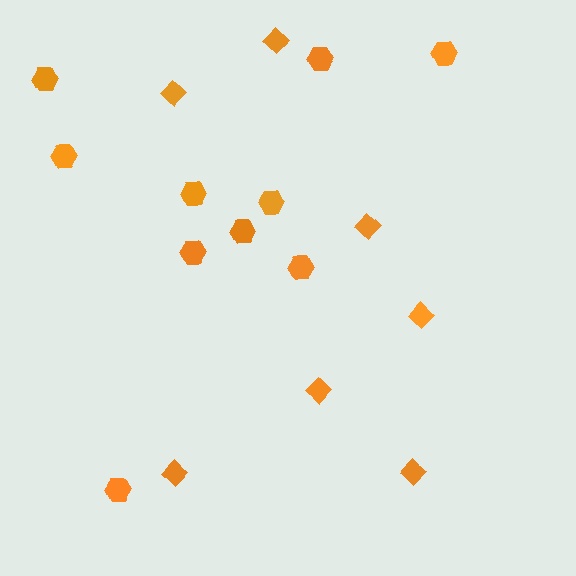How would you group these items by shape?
There are 2 groups: one group of hexagons (10) and one group of diamonds (7).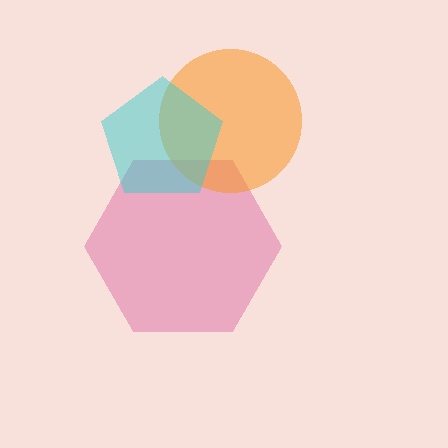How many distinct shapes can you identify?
There are 3 distinct shapes: a pink hexagon, an orange circle, a cyan pentagon.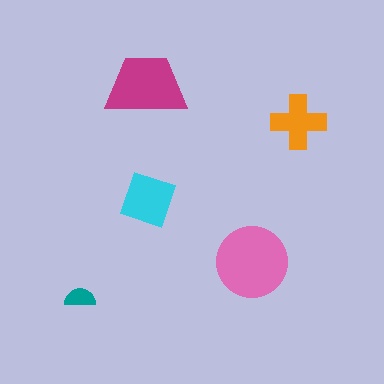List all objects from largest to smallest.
The pink circle, the magenta trapezoid, the cyan diamond, the orange cross, the teal semicircle.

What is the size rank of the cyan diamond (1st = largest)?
3rd.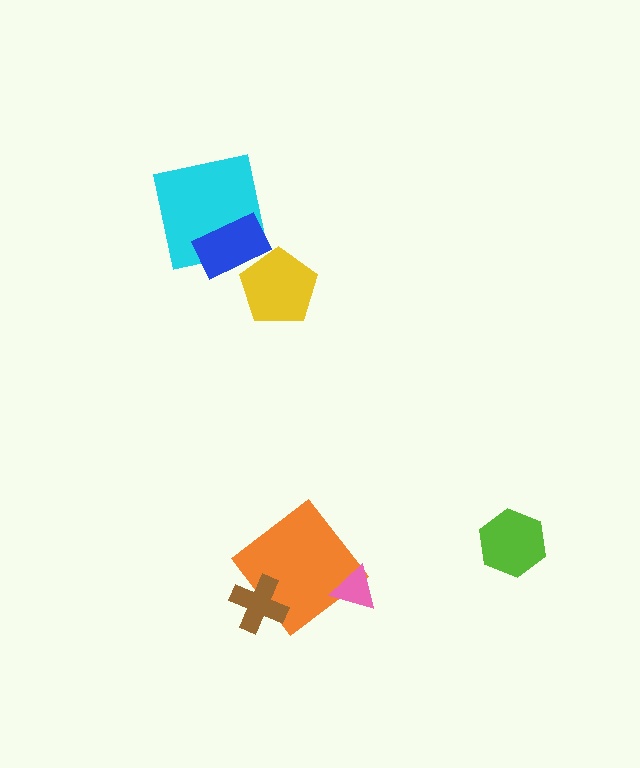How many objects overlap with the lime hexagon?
0 objects overlap with the lime hexagon.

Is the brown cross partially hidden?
No, no other shape covers it.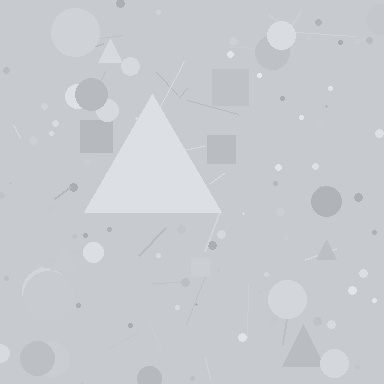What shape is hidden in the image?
A triangle is hidden in the image.